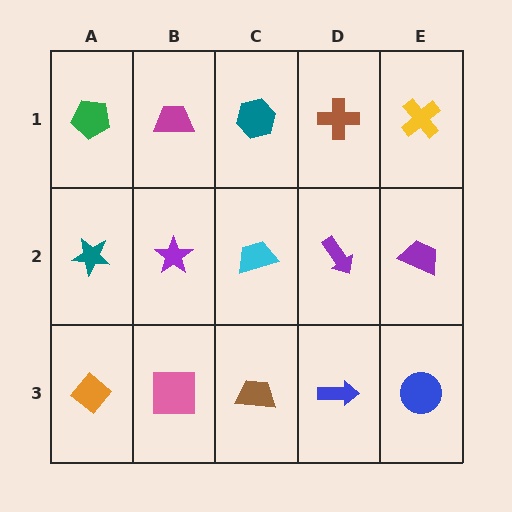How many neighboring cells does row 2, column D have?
4.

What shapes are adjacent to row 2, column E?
A yellow cross (row 1, column E), a blue circle (row 3, column E), a purple arrow (row 2, column D).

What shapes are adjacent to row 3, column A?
A teal star (row 2, column A), a pink square (row 3, column B).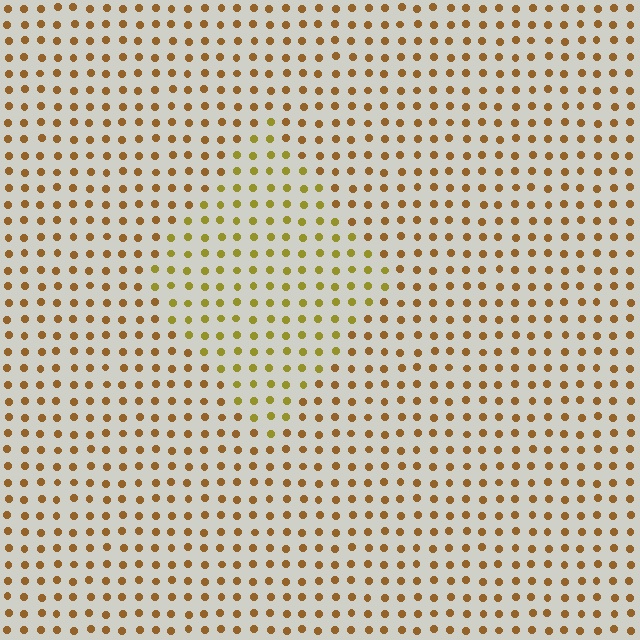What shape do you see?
I see a diamond.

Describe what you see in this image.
The image is filled with small brown elements in a uniform arrangement. A diamond-shaped region is visible where the elements are tinted to a slightly different hue, forming a subtle color boundary.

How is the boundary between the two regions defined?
The boundary is defined purely by a slight shift in hue (about 27 degrees). Spacing, size, and orientation are identical on both sides.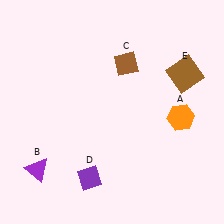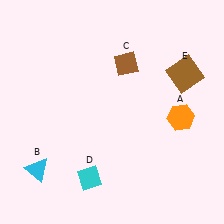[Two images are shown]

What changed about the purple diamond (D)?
In Image 1, D is purple. In Image 2, it changed to cyan.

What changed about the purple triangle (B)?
In Image 1, B is purple. In Image 2, it changed to cyan.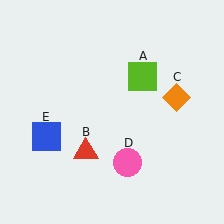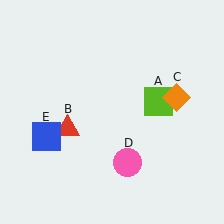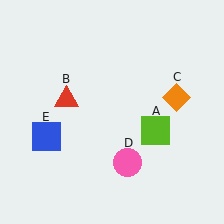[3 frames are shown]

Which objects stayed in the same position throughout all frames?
Orange diamond (object C) and pink circle (object D) and blue square (object E) remained stationary.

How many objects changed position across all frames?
2 objects changed position: lime square (object A), red triangle (object B).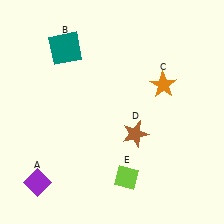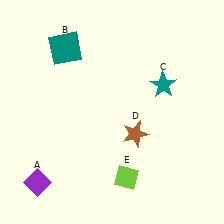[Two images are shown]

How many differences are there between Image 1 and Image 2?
There is 1 difference between the two images.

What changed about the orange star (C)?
In Image 1, C is orange. In Image 2, it changed to teal.